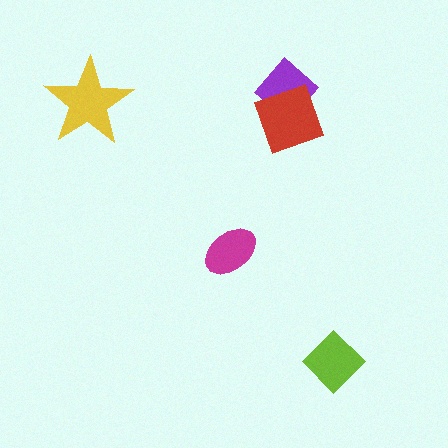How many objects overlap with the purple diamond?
1 object overlaps with the purple diamond.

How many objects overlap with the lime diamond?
0 objects overlap with the lime diamond.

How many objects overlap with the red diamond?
1 object overlaps with the red diamond.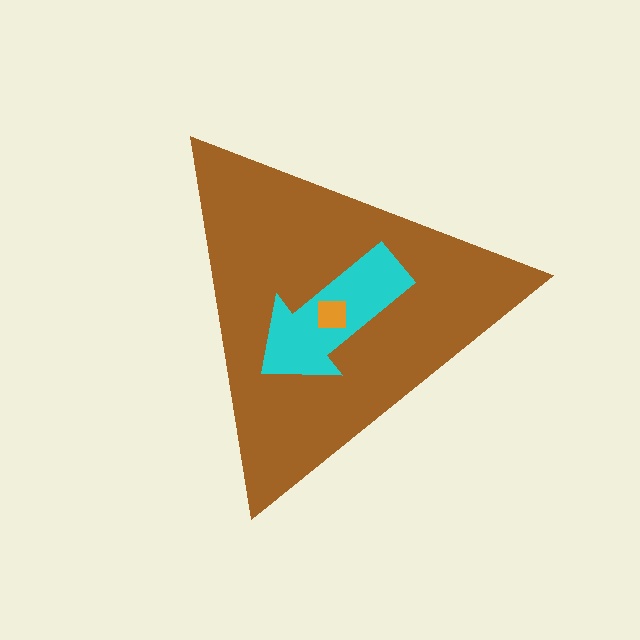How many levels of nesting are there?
3.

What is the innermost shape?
The orange square.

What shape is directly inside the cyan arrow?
The orange square.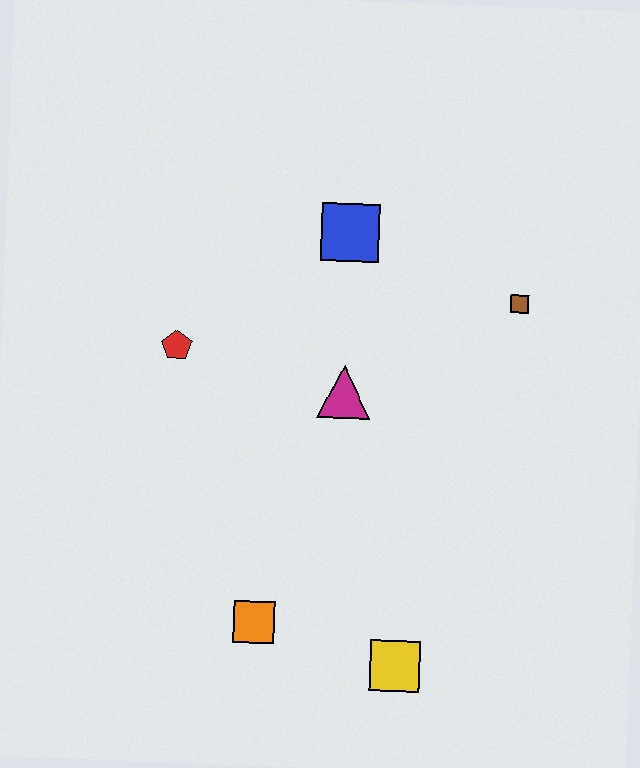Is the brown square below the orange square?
No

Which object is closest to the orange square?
The yellow square is closest to the orange square.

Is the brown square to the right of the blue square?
Yes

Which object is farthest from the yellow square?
The blue square is farthest from the yellow square.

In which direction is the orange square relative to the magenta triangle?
The orange square is below the magenta triangle.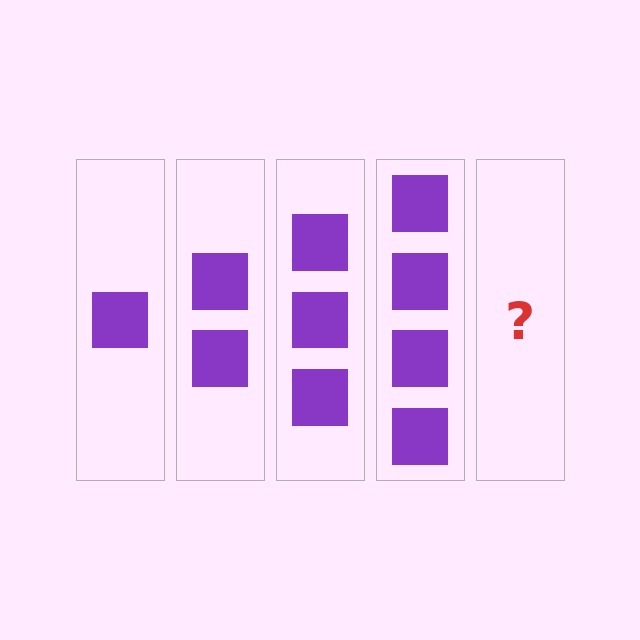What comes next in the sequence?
The next element should be 5 squares.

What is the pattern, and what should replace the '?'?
The pattern is that each step adds one more square. The '?' should be 5 squares.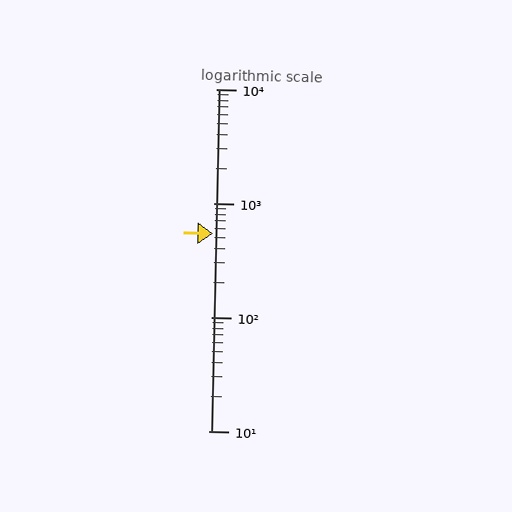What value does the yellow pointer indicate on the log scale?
The pointer indicates approximately 540.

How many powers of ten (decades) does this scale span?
The scale spans 3 decades, from 10 to 10000.